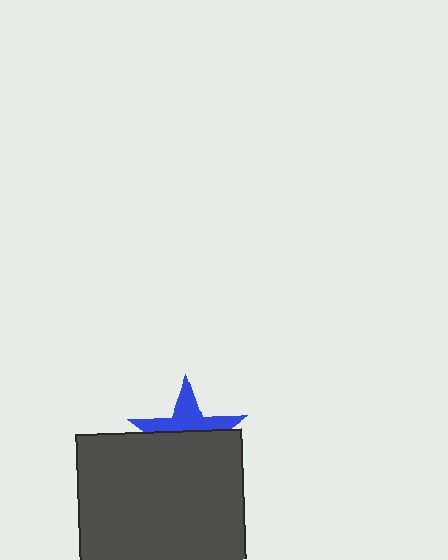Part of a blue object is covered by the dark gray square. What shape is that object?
It is a star.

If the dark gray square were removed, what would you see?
You would see the complete blue star.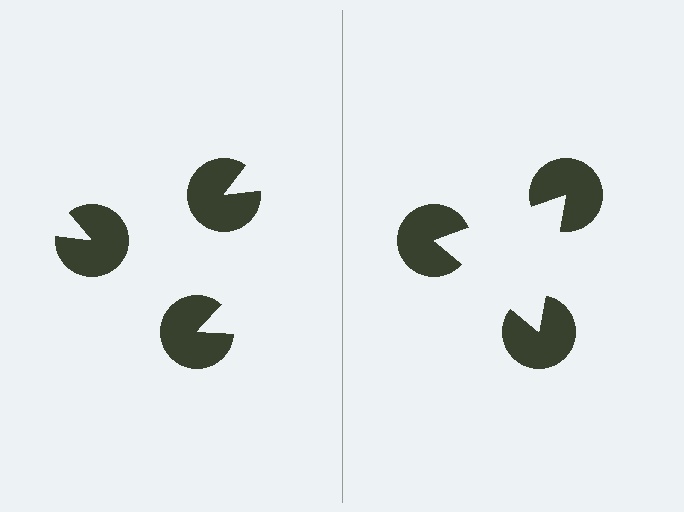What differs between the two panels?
The pac-man discs are positioned identically on both sides; only the wedge orientations differ. On the right they align to a triangle; on the left they are misaligned.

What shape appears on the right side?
An illusory triangle.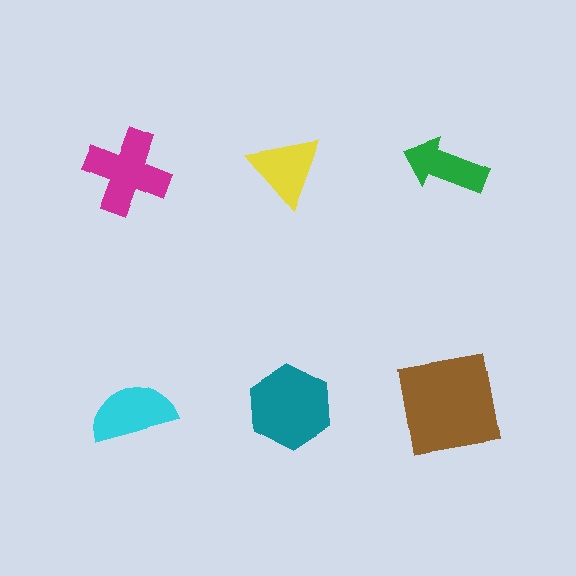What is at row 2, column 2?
A teal hexagon.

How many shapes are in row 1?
3 shapes.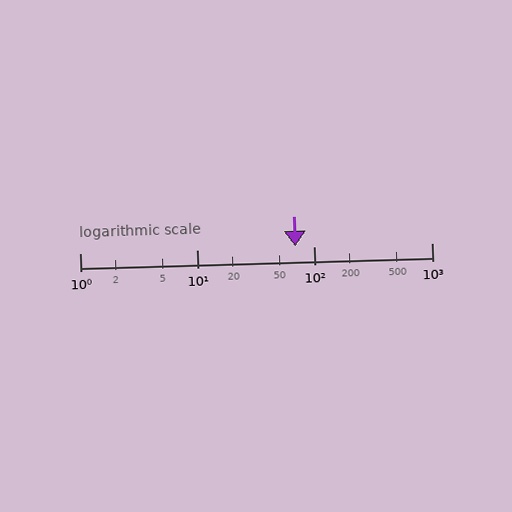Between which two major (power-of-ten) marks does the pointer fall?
The pointer is between 10 and 100.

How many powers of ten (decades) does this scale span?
The scale spans 3 decades, from 1 to 1000.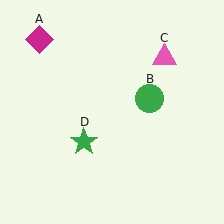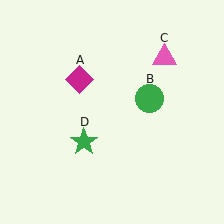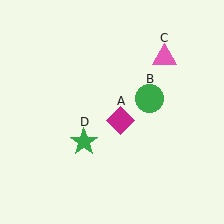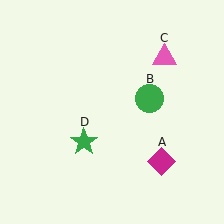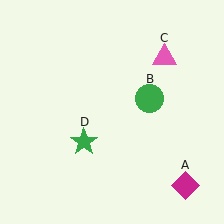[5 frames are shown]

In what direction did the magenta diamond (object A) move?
The magenta diamond (object A) moved down and to the right.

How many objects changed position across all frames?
1 object changed position: magenta diamond (object A).